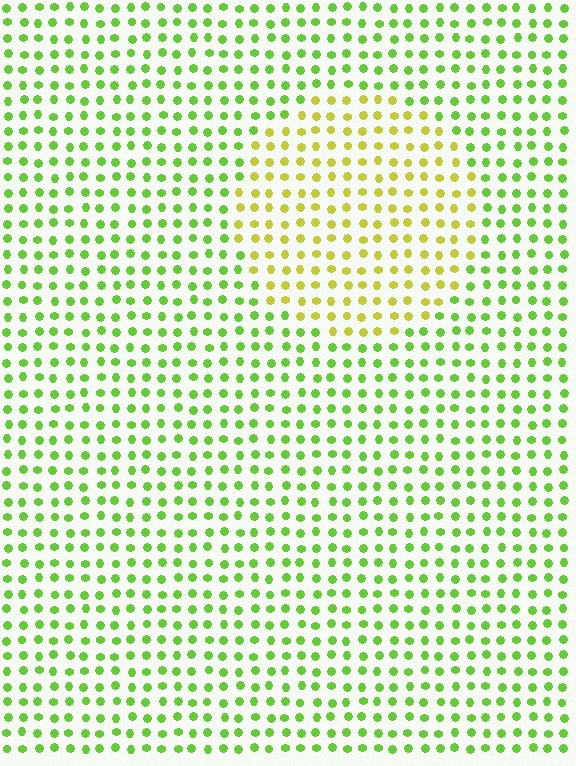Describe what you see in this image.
The image is filled with small lime elements in a uniform arrangement. A circle-shaped region is visible where the elements are tinted to a slightly different hue, forming a subtle color boundary.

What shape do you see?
I see a circle.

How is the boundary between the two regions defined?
The boundary is defined purely by a slight shift in hue (about 39 degrees). Spacing, size, and orientation are identical on both sides.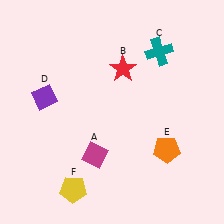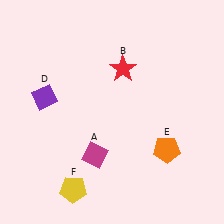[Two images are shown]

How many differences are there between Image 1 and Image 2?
There is 1 difference between the two images.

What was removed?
The teal cross (C) was removed in Image 2.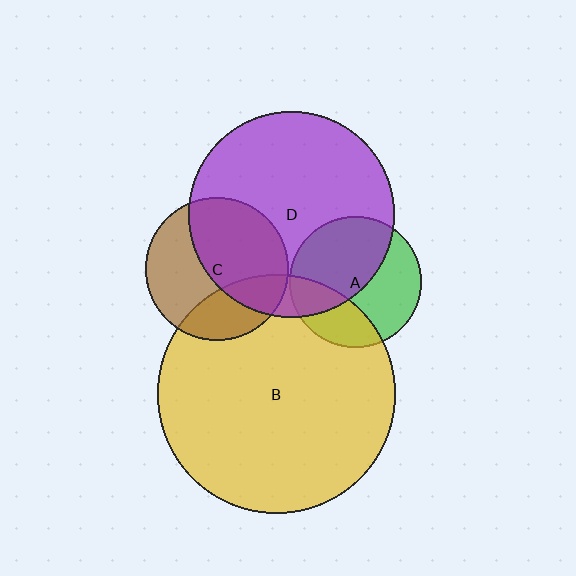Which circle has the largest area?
Circle B (yellow).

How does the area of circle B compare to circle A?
Approximately 3.3 times.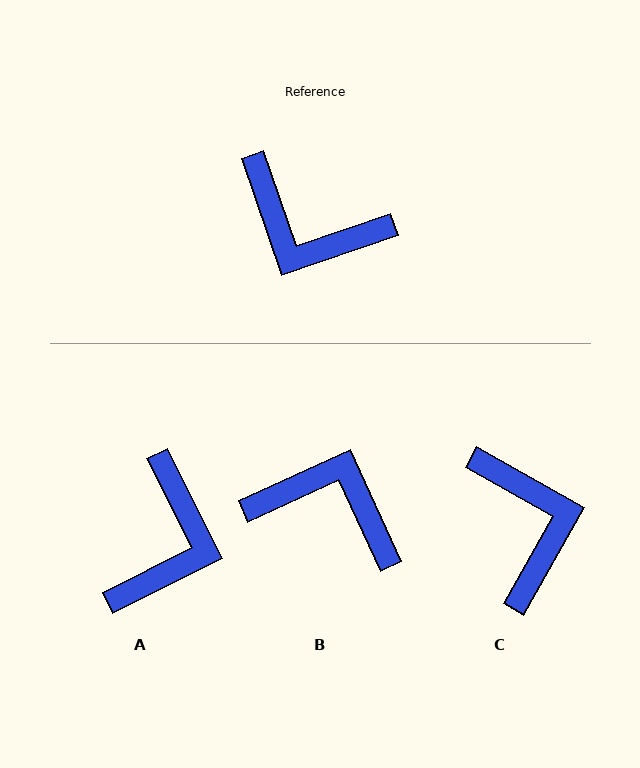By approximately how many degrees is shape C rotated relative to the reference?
Approximately 132 degrees counter-clockwise.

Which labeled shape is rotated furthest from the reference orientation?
B, about 174 degrees away.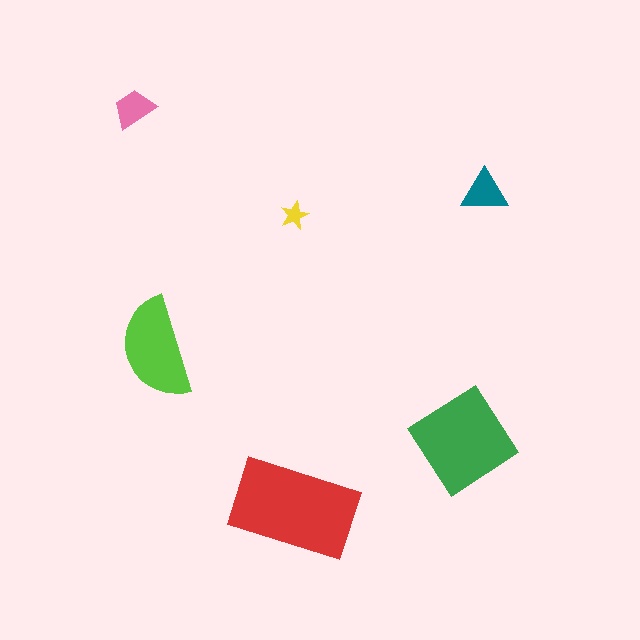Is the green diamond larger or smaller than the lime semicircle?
Larger.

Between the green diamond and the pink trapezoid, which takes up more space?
The green diamond.